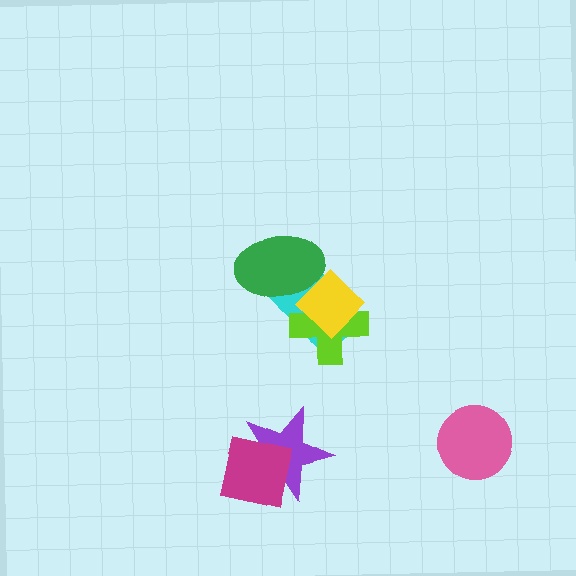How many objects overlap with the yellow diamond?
3 objects overlap with the yellow diamond.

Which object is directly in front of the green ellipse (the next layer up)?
The lime cross is directly in front of the green ellipse.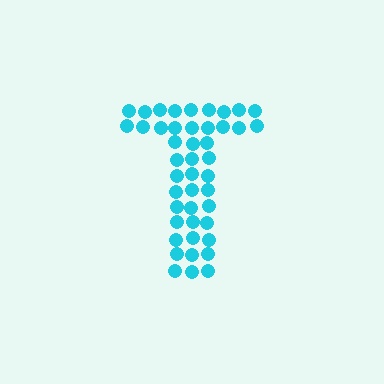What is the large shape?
The large shape is the letter T.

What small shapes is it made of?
It is made of small circles.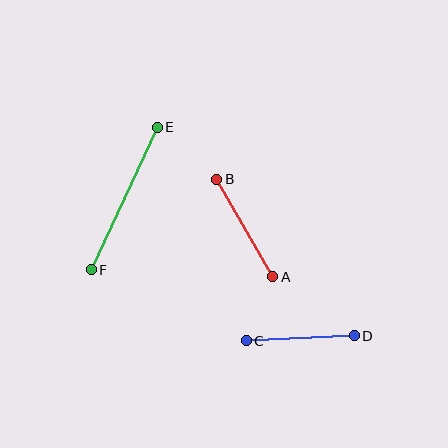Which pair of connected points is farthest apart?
Points E and F are farthest apart.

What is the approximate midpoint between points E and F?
The midpoint is at approximately (124, 198) pixels.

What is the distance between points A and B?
The distance is approximately 113 pixels.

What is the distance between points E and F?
The distance is approximately 157 pixels.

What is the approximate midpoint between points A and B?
The midpoint is at approximately (245, 228) pixels.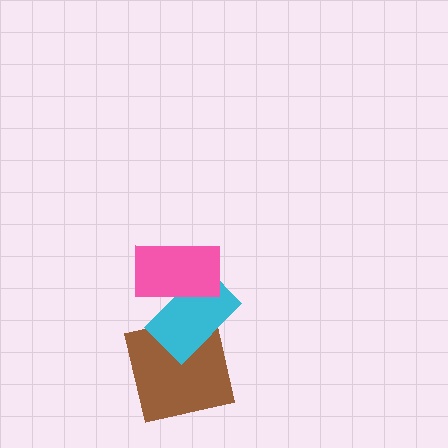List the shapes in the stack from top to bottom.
From top to bottom: the pink rectangle, the cyan rectangle, the brown square.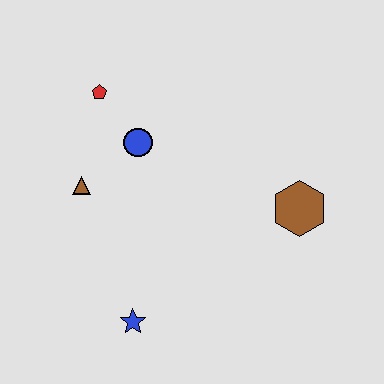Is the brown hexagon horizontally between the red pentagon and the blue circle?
No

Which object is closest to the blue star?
The brown triangle is closest to the blue star.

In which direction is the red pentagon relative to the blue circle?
The red pentagon is above the blue circle.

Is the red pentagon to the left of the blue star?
Yes